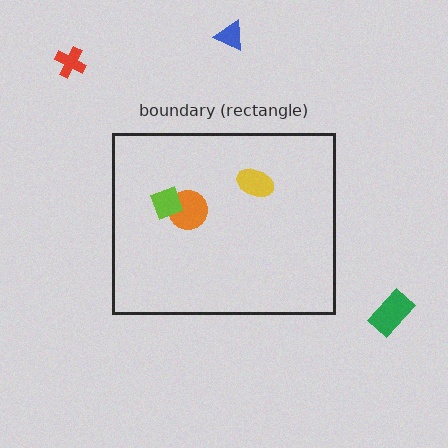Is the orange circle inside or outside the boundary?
Inside.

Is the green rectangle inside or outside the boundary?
Outside.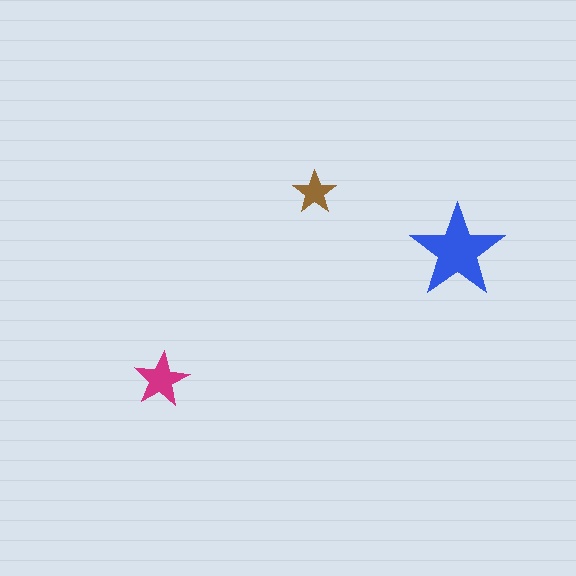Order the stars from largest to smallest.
the blue one, the magenta one, the brown one.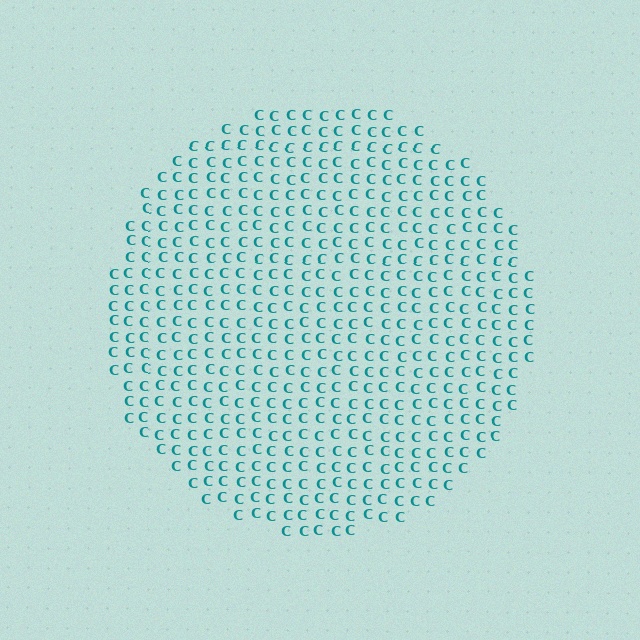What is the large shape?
The large shape is a circle.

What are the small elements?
The small elements are letter C's.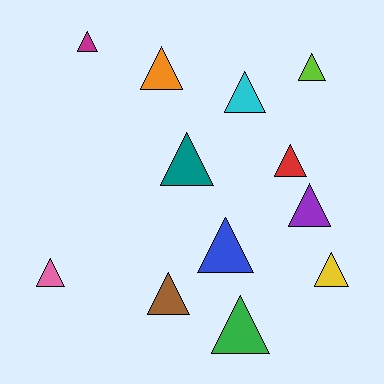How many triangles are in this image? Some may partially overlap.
There are 12 triangles.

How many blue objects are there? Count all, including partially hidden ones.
There is 1 blue object.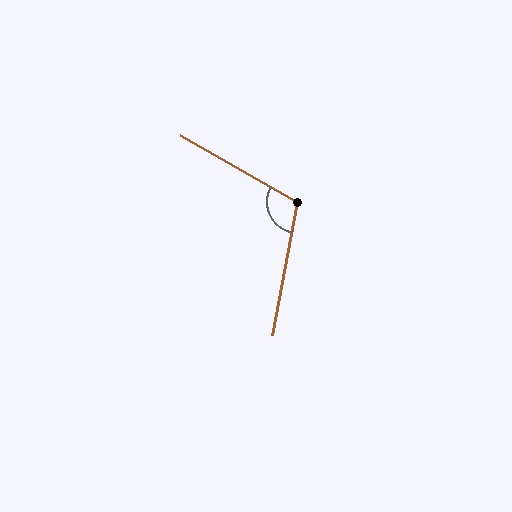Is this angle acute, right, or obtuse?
It is obtuse.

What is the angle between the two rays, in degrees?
Approximately 109 degrees.